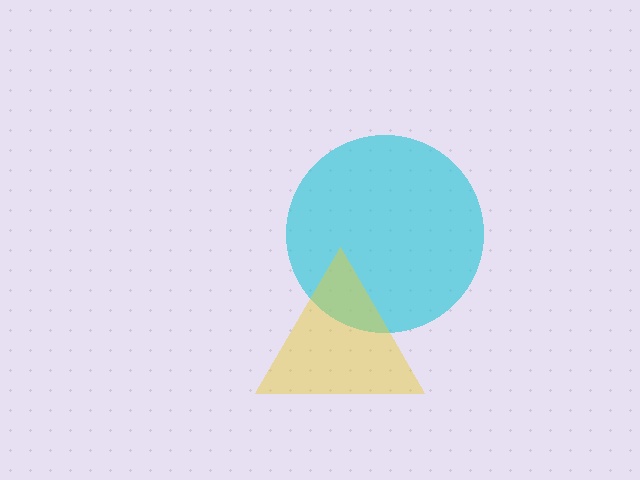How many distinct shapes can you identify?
There are 2 distinct shapes: a cyan circle, a yellow triangle.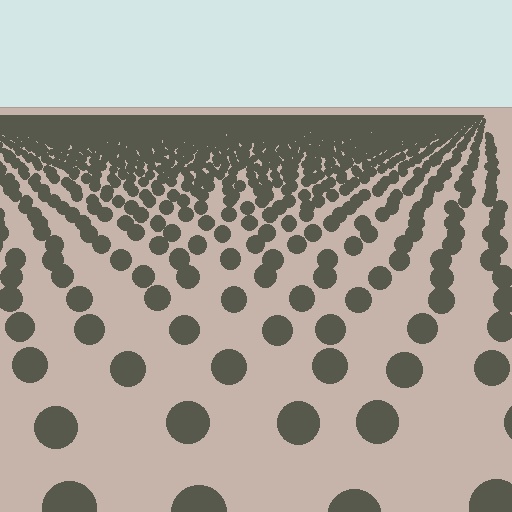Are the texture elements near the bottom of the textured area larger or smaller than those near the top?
Larger. Near the bottom, elements are closer to the viewer and appear at a bigger on-screen size.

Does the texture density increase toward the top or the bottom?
Density increases toward the top.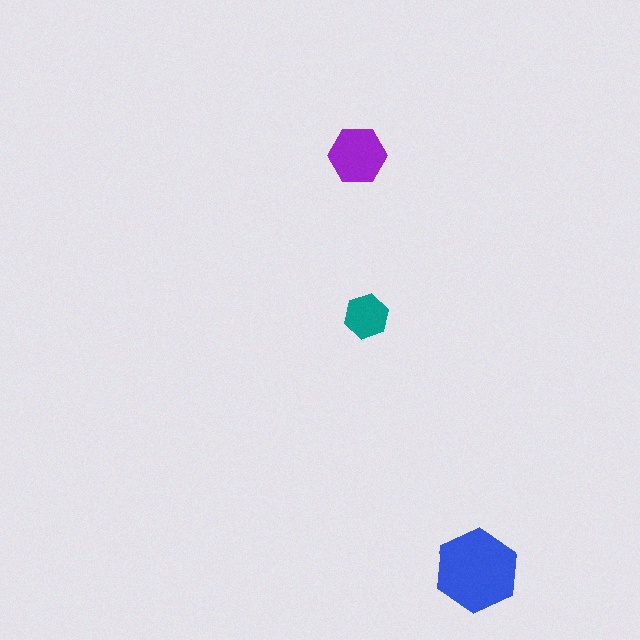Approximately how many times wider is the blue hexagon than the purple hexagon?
About 1.5 times wider.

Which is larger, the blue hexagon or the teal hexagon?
The blue one.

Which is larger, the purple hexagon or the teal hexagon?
The purple one.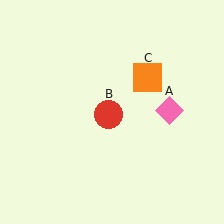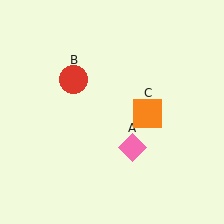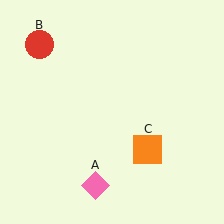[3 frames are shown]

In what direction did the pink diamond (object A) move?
The pink diamond (object A) moved down and to the left.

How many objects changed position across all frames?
3 objects changed position: pink diamond (object A), red circle (object B), orange square (object C).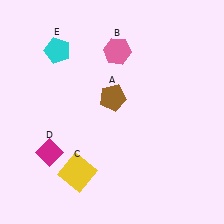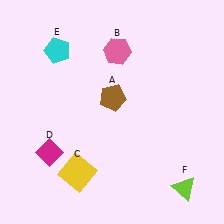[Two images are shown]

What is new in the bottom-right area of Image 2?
A lime triangle (F) was added in the bottom-right area of Image 2.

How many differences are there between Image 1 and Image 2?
There is 1 difference between the two images.